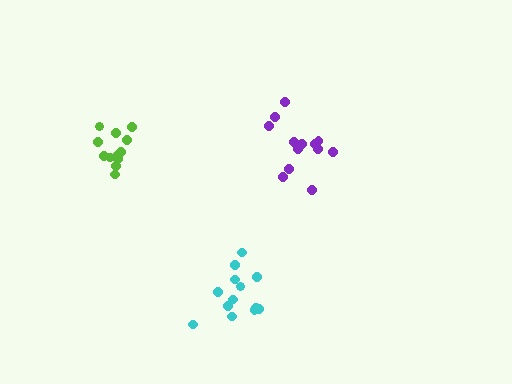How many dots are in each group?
Group 1: 12 dots, Group 2: 13 dots, Group 3: 14 dots (39 total).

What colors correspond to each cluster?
The clusters are colored: lime, cyan, purple.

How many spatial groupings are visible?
There are 3 spatial groupings.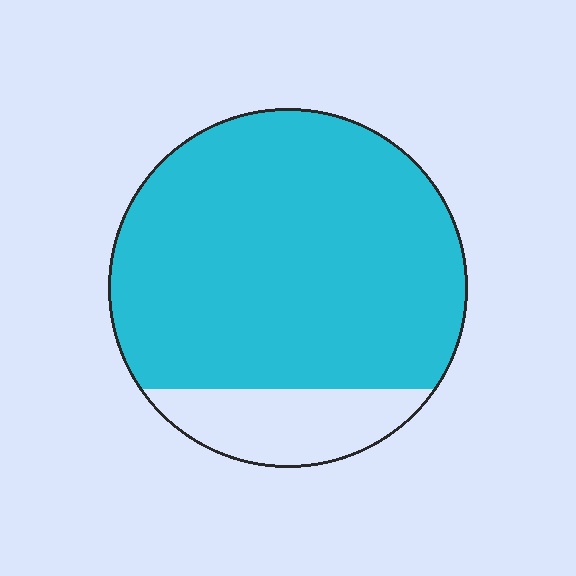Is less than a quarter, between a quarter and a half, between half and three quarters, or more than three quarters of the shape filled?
More than three quarters.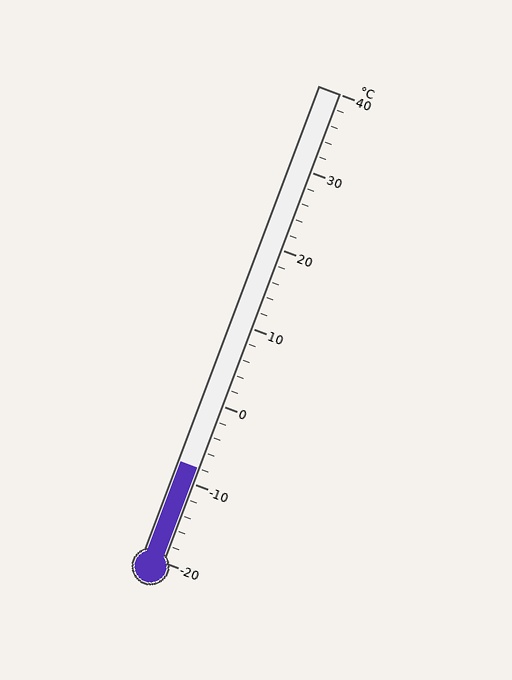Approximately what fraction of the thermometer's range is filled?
The thermometer is filled to approximately 20% of its range.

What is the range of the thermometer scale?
The thermometer scale ranges from -20°C to 40°C.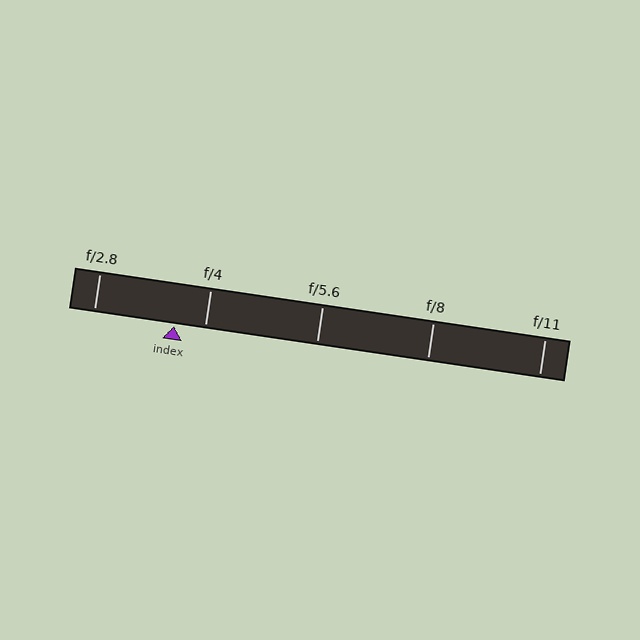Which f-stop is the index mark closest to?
The index mark is closest to f/4.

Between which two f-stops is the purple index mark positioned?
The index mark is between f/2.8 and f/4.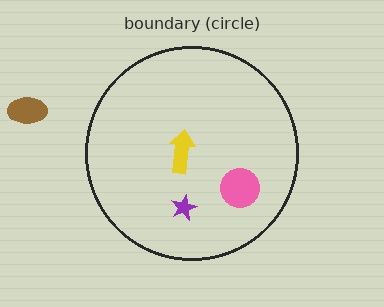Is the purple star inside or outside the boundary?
Inside.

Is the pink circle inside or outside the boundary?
Inside.